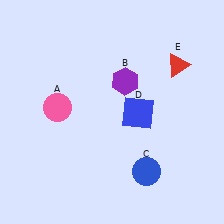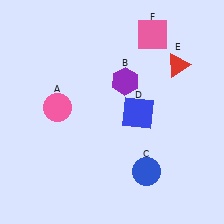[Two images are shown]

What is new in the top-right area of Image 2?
A pink square (F) was added in the top-right area of Image 2.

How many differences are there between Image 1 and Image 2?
There is 1 difference between the two images.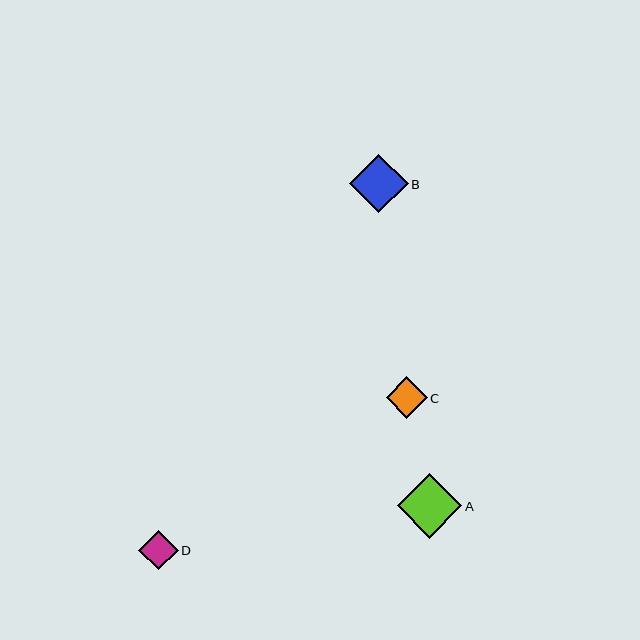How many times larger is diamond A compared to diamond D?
Diamond A is approximately 1.6 times the size of diamond D.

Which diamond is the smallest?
Diamond D is the smallest with a size of approximately 39 pixels.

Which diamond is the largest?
Diamond A is the largest with a size of approximately 64 pixels.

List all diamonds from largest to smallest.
From largest to smallest: A, B, C, D.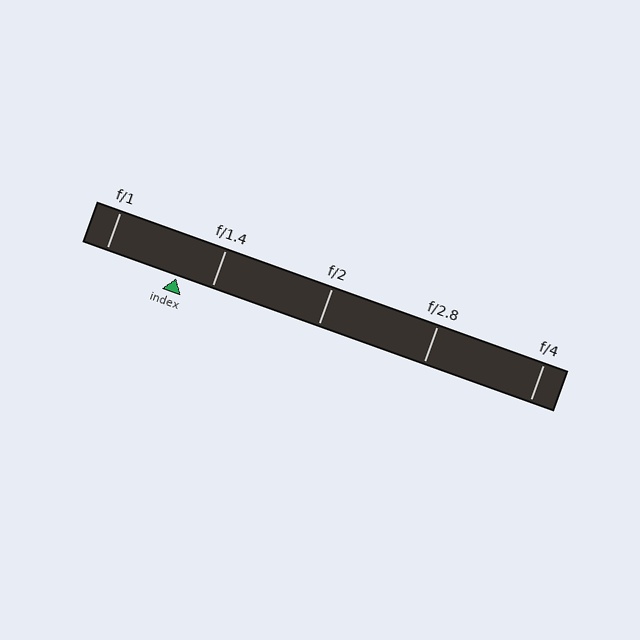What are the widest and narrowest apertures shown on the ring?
The widest aperture shown is f/1 and the narrowest is f/4.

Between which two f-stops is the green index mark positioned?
The index mark is between f/1 and f/1.4.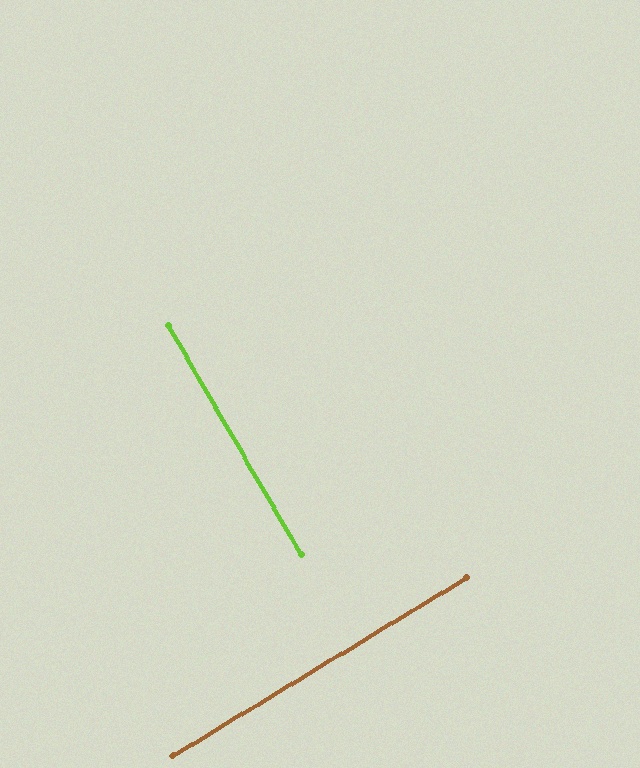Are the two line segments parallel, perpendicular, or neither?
Perpendicular — they meet at approximately 89°.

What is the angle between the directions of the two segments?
Approximately 89 degrees.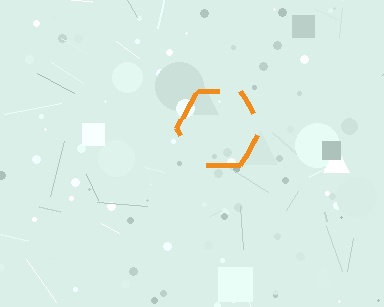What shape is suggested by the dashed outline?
The dashed outline suggests a hexagon.